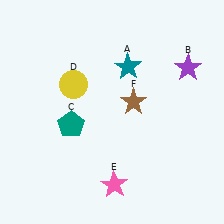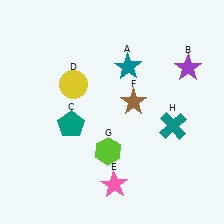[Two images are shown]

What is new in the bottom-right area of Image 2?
A teal cross (H) was added in the bottom-right area of Image 2.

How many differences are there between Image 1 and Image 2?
There are 2 differences between the two images.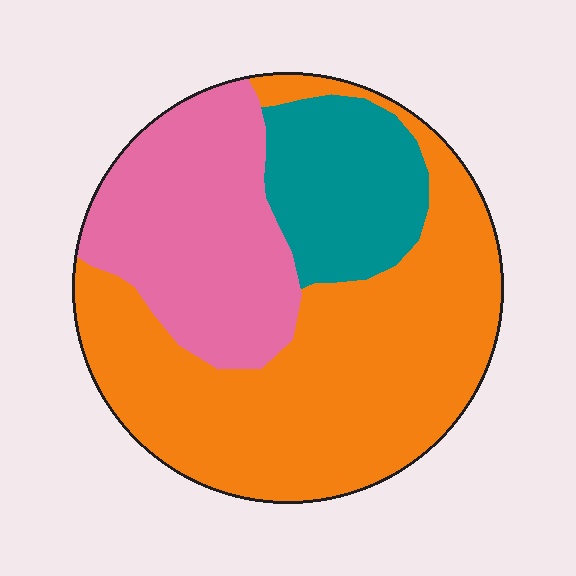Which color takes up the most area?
Orange, at roughly 55%.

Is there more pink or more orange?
Orange.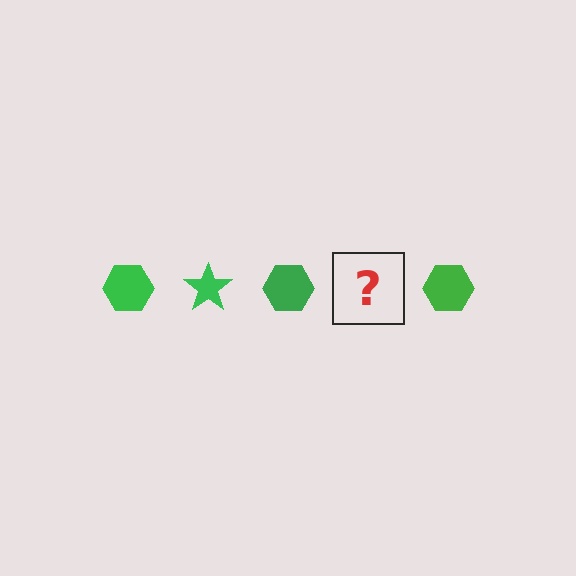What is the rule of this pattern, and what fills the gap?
The rule is that the pattern cycles through hexagon, star shapes in green. The gap should be filled with a green star.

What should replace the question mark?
The question mark should be replaced with a green star.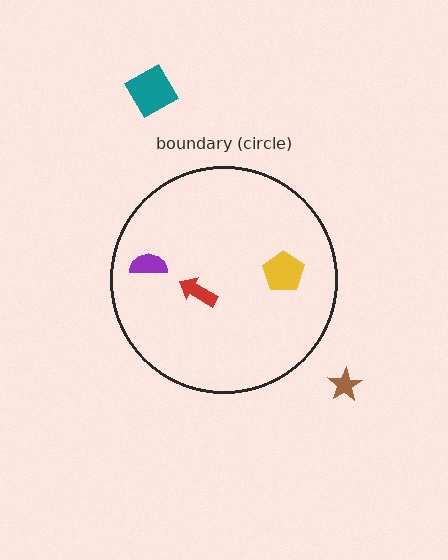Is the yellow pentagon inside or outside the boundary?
Inside.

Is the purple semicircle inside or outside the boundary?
Inside.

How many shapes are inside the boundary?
3 inside, 2 outside.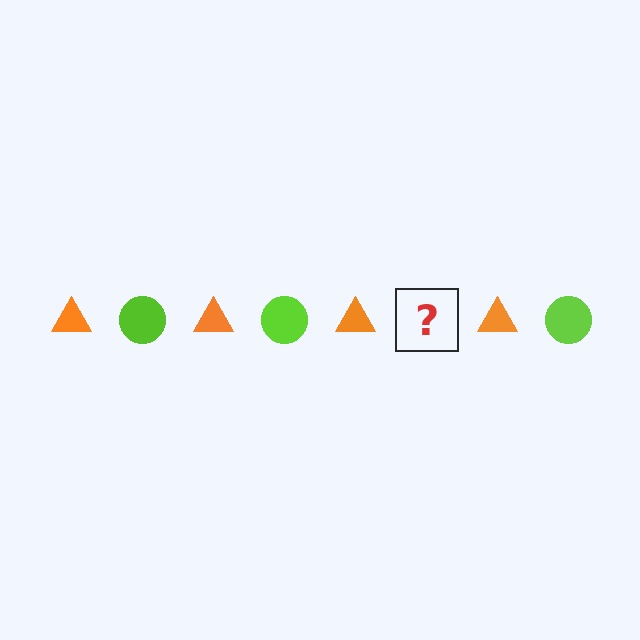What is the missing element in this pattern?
The missing element is a lime circle.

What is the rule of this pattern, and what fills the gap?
The rule is that the pattern alternates between orange triangle and lime circle. The gap should be filled with a lime circle.